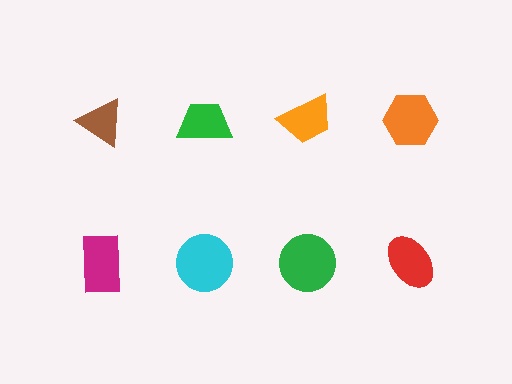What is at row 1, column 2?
A green trapezoid.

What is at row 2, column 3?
A green circle.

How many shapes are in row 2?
4 shapes.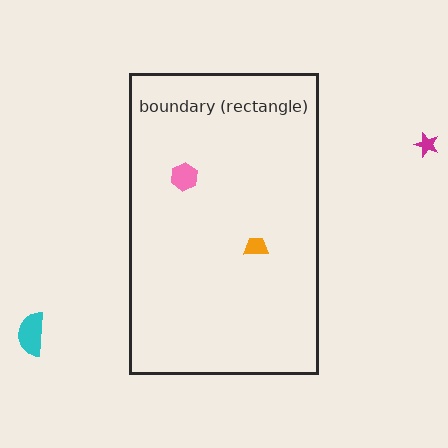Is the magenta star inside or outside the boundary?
Outside.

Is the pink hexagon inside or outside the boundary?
Inside.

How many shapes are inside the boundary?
2 inside, 2 outside.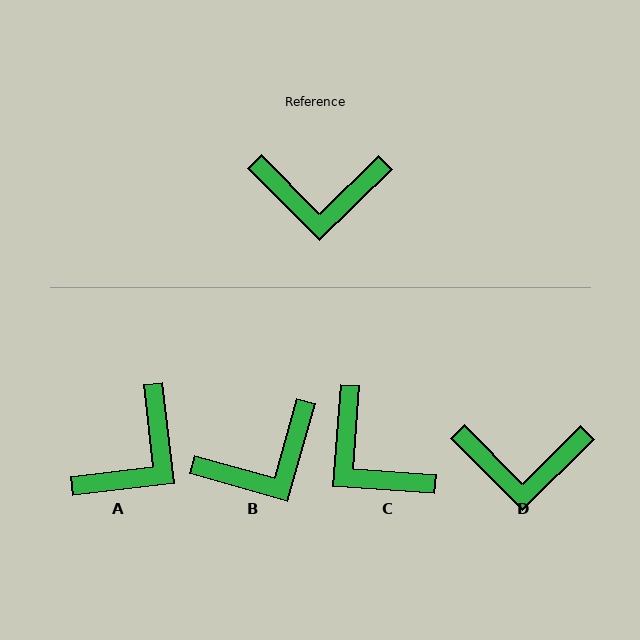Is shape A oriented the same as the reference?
No, it is off by about 52 degrees.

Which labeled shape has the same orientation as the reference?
D.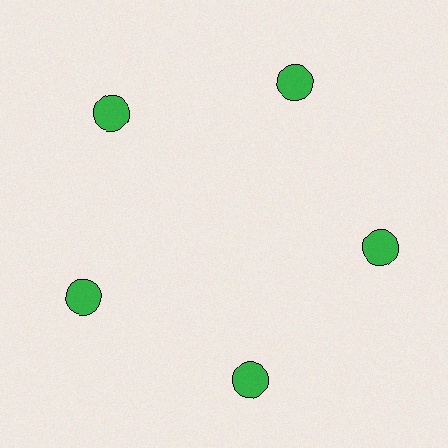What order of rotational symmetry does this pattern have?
This pattern has 5-fold rotational symmetry.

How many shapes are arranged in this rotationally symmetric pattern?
There are 5 shapes, arranged in 5 groups of 1.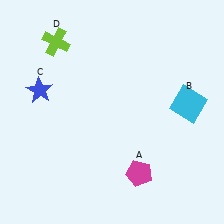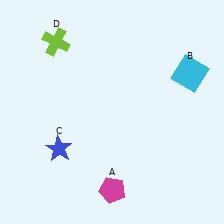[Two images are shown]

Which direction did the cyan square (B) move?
The cyan square (B) moved up.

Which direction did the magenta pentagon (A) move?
The magenta pentagon (A) moved left.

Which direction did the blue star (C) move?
The blue star (C) moved down.